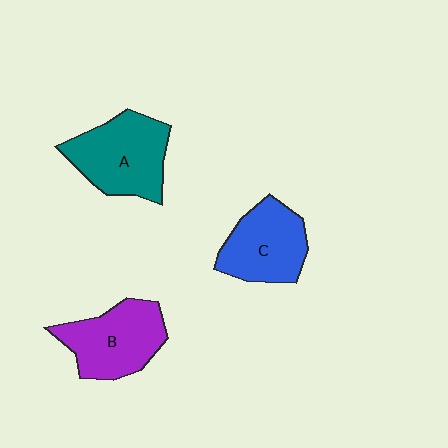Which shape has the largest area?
Shape A (teal).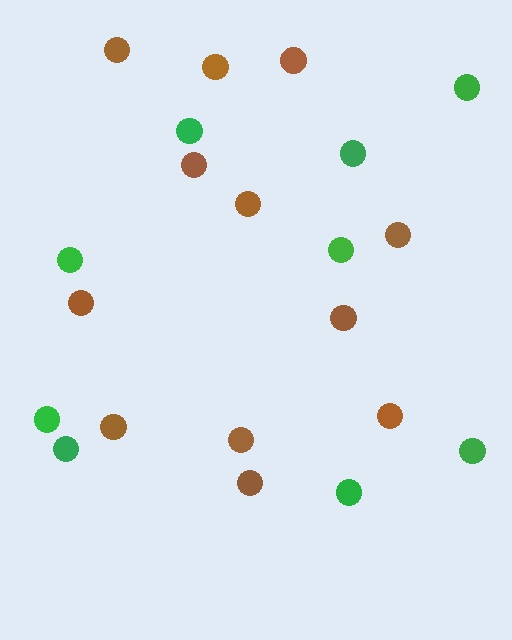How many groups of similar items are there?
There are 2 groups: one group of brown circles (12) and one group of green circles (9).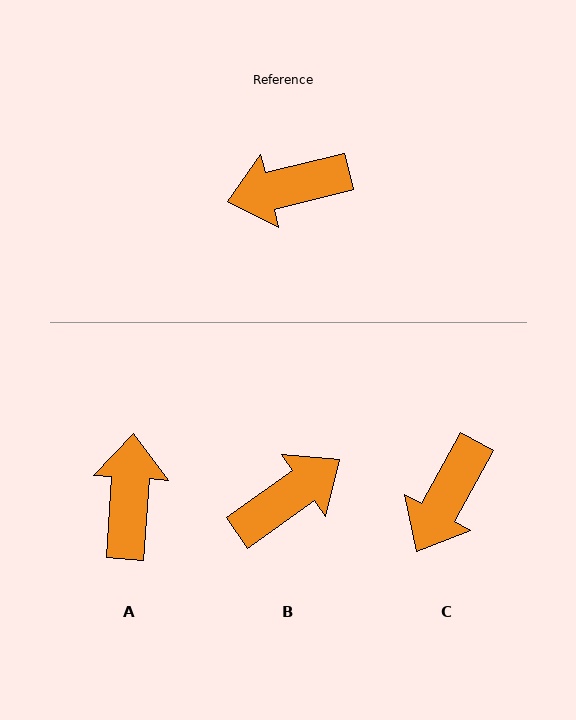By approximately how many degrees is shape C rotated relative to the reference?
Approximately 48 degrees counter-clockwise.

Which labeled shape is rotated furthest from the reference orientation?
B, about 158 degrees away.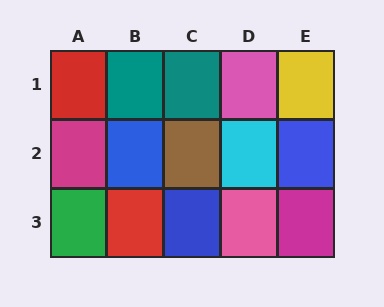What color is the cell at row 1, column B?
Teal.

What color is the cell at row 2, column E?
Blue.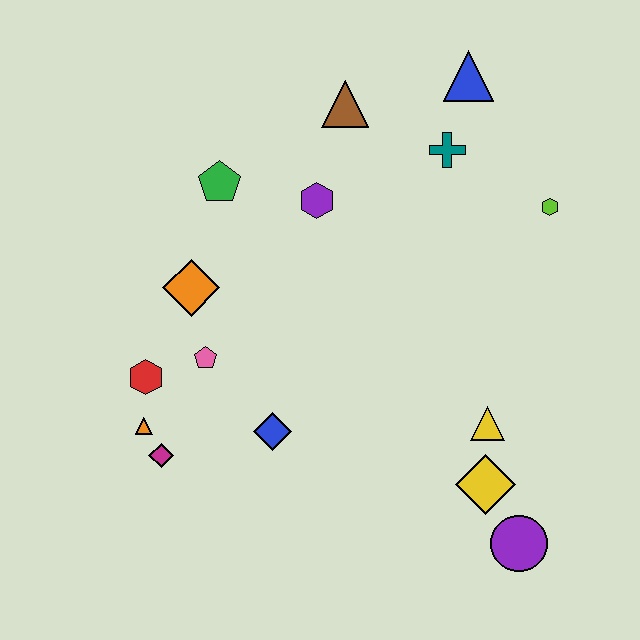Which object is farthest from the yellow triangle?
The green pentagon is farthest from the yellow triangle.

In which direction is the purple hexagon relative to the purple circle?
The purple hexagon is above the purple circle.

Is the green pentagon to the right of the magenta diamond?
Yes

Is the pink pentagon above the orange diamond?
No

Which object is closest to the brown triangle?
The purple hexagon is closest to the brown triangle.